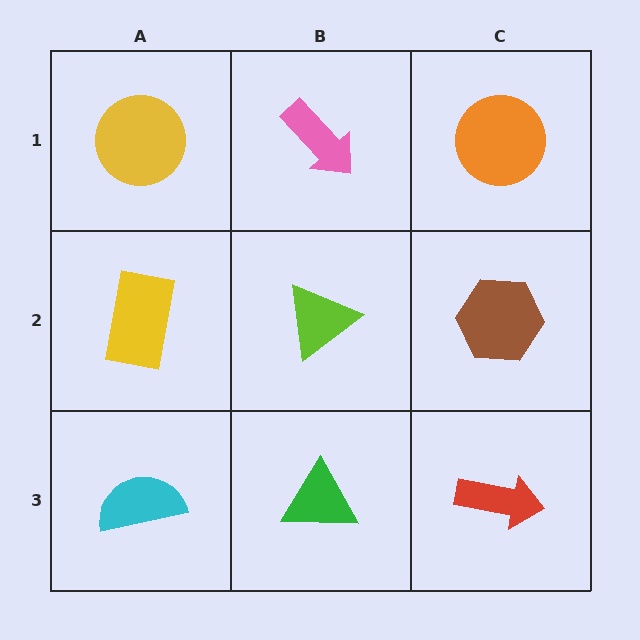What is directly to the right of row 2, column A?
A lime triangle.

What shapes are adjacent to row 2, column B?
A pink arrow (row 1, column B), a green triangle (row 3, column B), a yellow rectangle (row 2, column A), a brown hexagon (row 2, column C).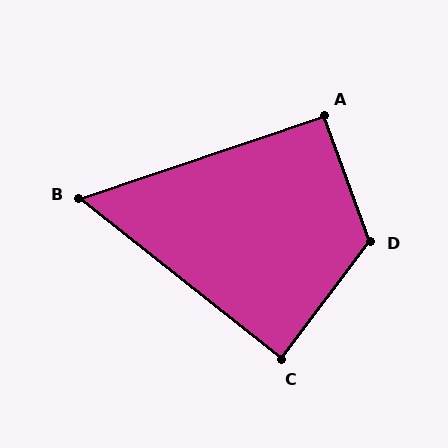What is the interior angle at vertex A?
Approximately 92 degrees (approximately right).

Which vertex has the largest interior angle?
D, at approximately 123 degrees.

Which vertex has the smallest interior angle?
B, at approximately 57 degrees.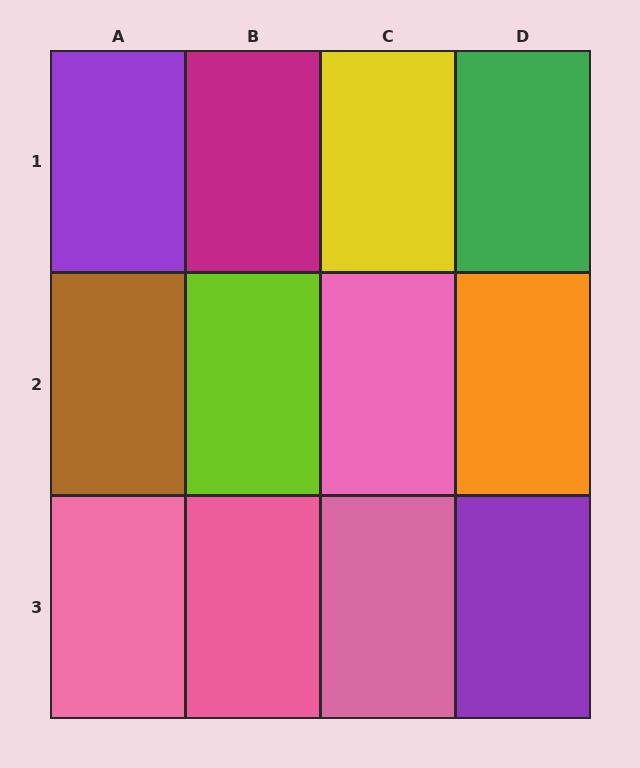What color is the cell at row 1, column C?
Yellow.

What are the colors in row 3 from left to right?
Pink, pink, pink, purple.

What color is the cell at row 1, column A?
Purple.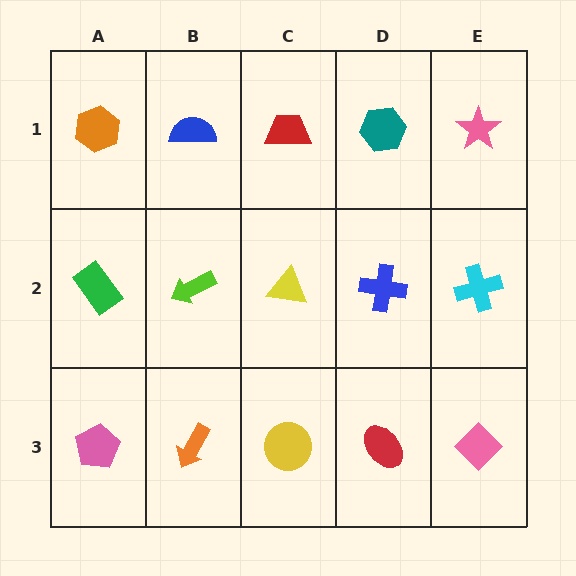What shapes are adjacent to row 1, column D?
A blue cross (row 2, column D), a red trapezoid (row 1, column C), a pink star (row 1, column E).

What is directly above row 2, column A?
An orange hexagon.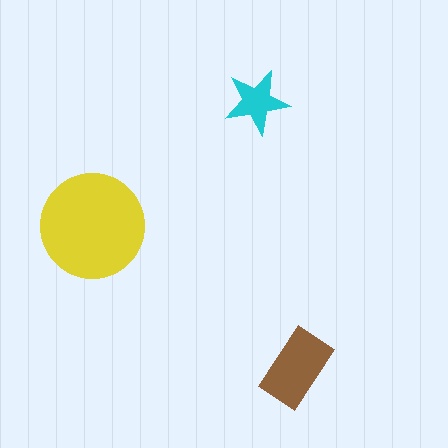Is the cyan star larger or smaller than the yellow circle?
Smaller.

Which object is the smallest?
The cyan star.